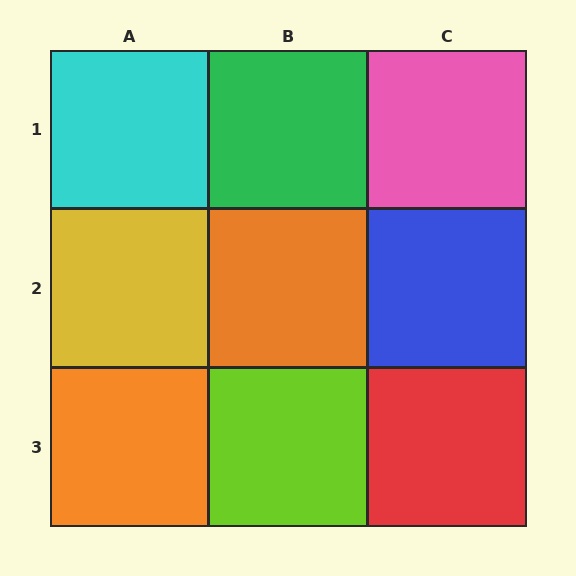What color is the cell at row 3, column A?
Orange.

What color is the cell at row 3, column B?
Lime.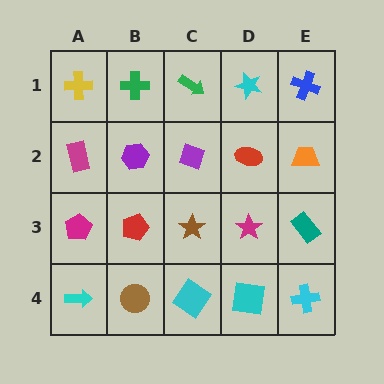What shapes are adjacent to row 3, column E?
An orange trapezoid (row 2, column E), a cyan cross (row 4, column E), a magenta star (row 3, column D).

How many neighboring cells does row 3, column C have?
4.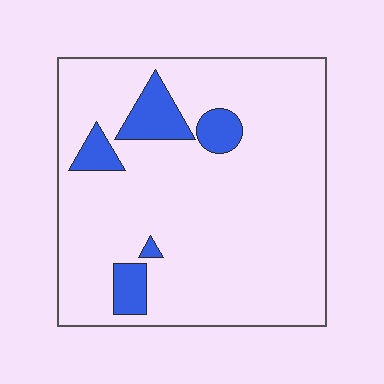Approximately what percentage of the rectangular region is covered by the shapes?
Approximately 10%.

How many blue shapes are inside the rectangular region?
5.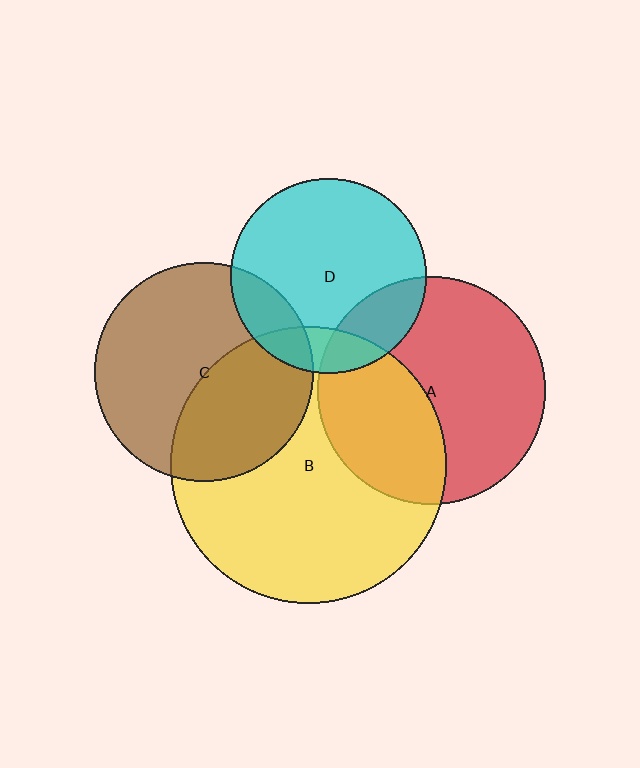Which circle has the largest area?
Circle B (yellow).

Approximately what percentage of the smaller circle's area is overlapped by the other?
Approximately 15%.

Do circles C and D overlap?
Yes.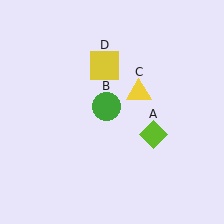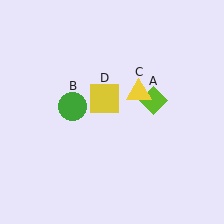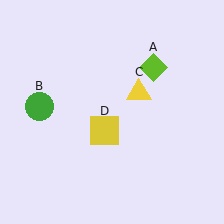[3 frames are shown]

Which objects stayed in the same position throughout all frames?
Yellow triangle (object C) remained stationary.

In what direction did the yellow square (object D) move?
The yellow square (object D) moved down.